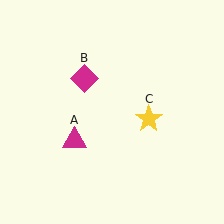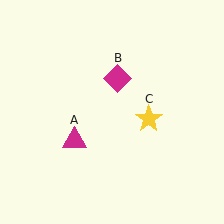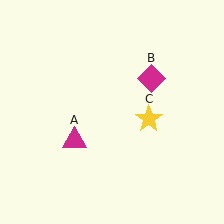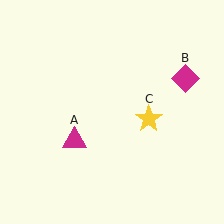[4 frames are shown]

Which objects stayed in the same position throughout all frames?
Magenta triangle (object A) and yellow star (object C) remained stationary.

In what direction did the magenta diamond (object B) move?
The magenta diamond (object B) moved right.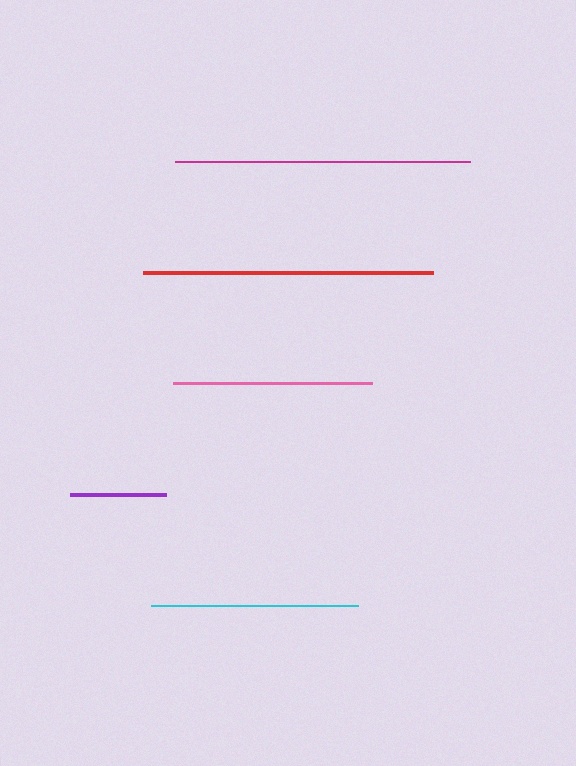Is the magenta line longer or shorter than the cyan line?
The magenta line is longer than the cyan line.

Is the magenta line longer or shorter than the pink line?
The magenta line is longer than the pink line.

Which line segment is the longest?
The magenta line is the longest at approximately 295 pixels.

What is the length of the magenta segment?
The magenta segment is approximately 295 pixels long.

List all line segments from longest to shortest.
From longest to shortest: magenta, red, cyan, pink, purple.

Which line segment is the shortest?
The purple line is the shortest at approximately 96 pixels.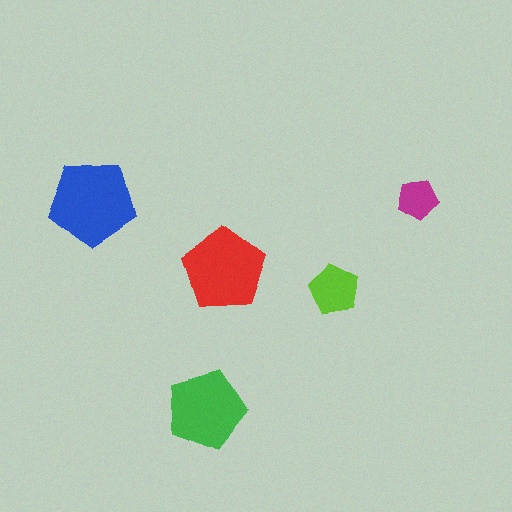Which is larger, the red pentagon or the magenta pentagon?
The red one.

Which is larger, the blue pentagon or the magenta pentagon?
The blue one.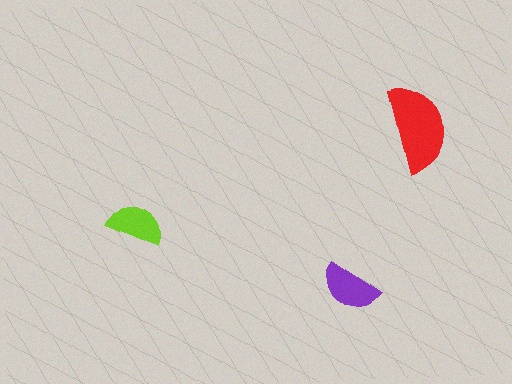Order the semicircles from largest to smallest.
the red one, the purple one, the lime one.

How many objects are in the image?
There are 3 objects in the image.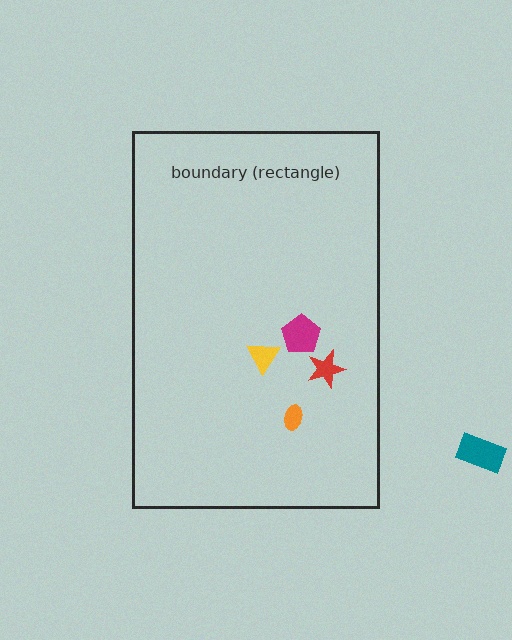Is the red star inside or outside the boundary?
Inside.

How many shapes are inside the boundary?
4 inside, 1 outside.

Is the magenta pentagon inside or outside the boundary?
Inside.